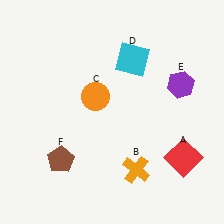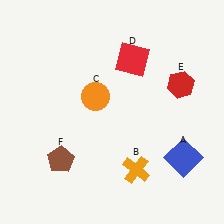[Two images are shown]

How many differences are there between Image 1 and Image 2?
There are 3 differences between the two images.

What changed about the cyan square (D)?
In Image 1, D is cyan. In Image 2, it changed to red.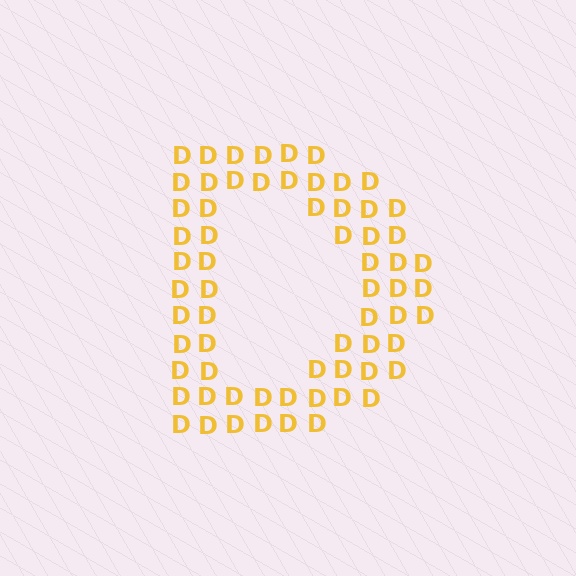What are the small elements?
The small elements are letter D's.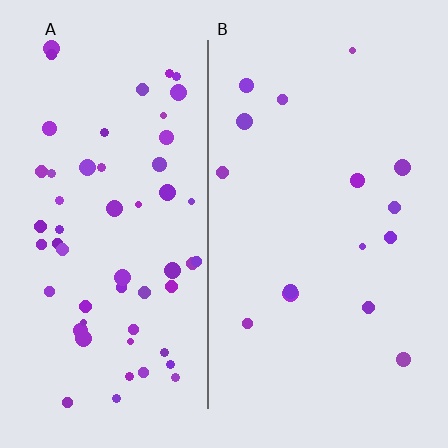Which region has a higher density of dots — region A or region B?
A (the left).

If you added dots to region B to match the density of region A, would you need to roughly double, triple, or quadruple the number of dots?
Approximately quadruple.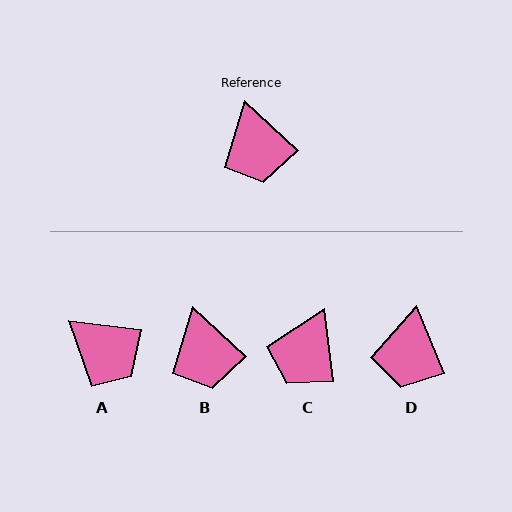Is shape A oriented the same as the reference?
No, it is off by about 35 degrees.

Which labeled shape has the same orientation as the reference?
B.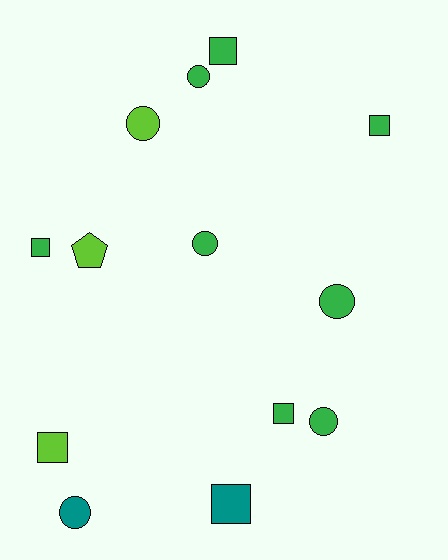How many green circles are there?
There are 4 green circles.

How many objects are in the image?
There are 13 objects.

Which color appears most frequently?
Green, with 8 objects.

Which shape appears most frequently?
Square, with 6 objects.